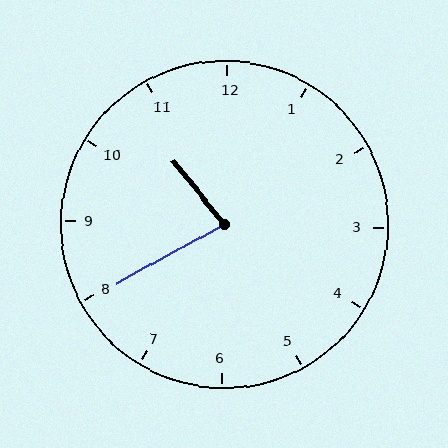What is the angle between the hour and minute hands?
Approximately 80 degrees.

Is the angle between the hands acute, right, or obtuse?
It is acute.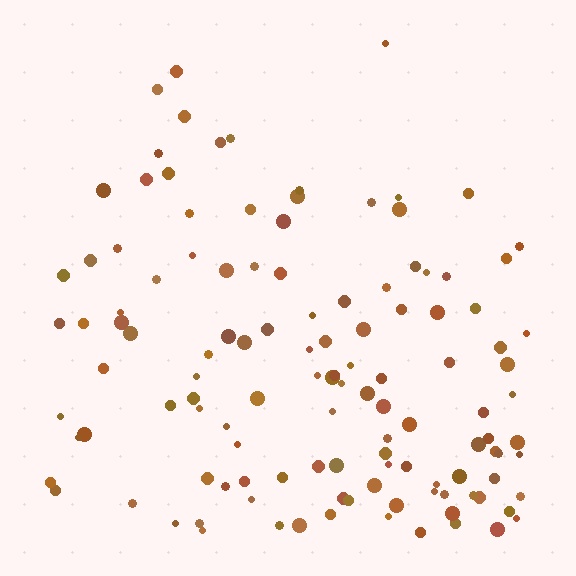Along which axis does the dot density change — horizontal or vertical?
Vertical.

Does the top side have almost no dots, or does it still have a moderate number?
Still a moderate number, just noticeably fewer than the bottom.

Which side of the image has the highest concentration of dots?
The bottom.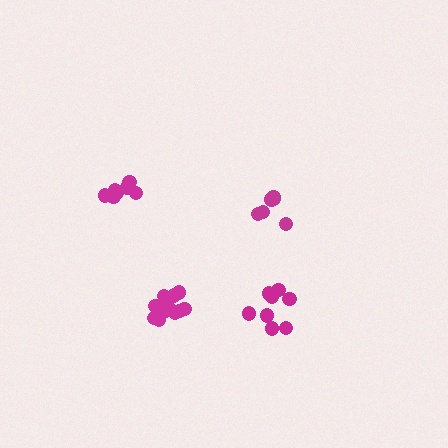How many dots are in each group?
Group 1: 8 dots, Group 2: 7 dots, Group 3: 12 dots, Group 4: 6 dots (33 total).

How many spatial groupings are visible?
There are 4 spatial groupings.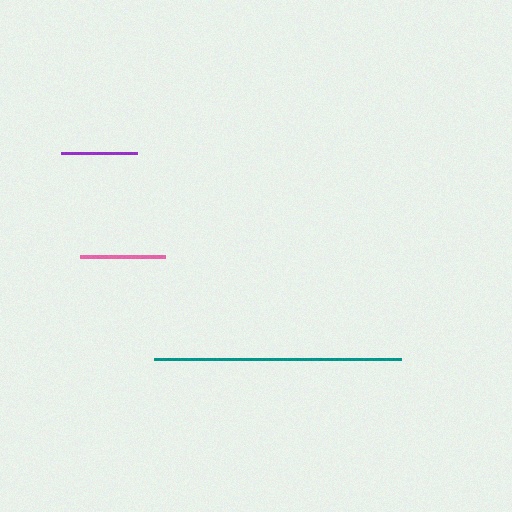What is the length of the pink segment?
The pink segment is approximately 85 pixels long.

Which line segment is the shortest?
The purple line is the shortest at approximately 77 pixels.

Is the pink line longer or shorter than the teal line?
The teal line is longer than the pink line.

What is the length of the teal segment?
The teal segment is approximately 248 pixels long.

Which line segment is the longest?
The teal line is the longest at approximately 248 pixels.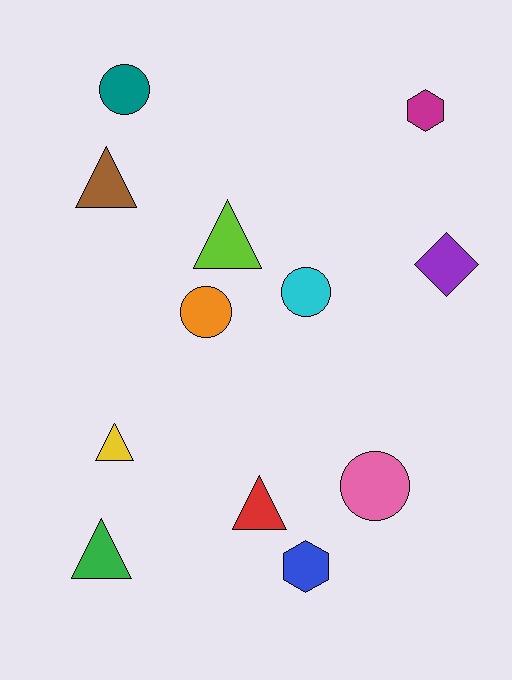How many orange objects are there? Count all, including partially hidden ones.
There is 1 orange object.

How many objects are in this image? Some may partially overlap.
There are 12 objects.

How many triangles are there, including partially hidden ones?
There are 5 triangles.